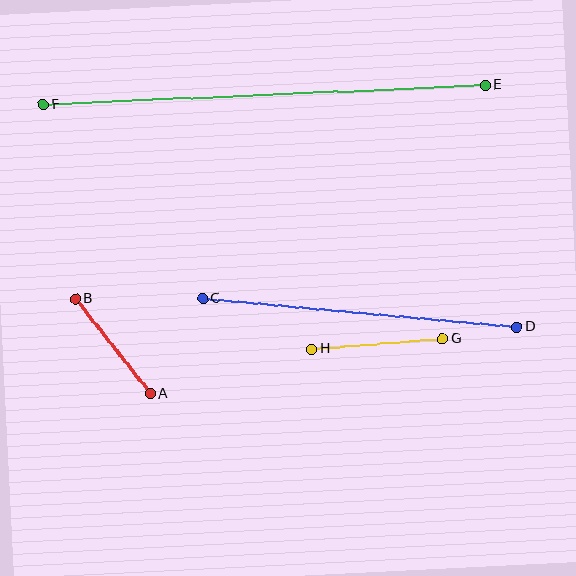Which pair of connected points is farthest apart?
Points E and F are farthest apart.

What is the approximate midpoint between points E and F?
The midpoint is at approximately (265, 95) pixels.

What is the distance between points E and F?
The distance is approximately 443 pixels.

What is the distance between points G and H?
The distance is approximately 132 pixels.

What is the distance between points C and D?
The distance is approximately 316 pixels.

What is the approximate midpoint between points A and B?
The midpoint is at approximately (113, 346) pixels.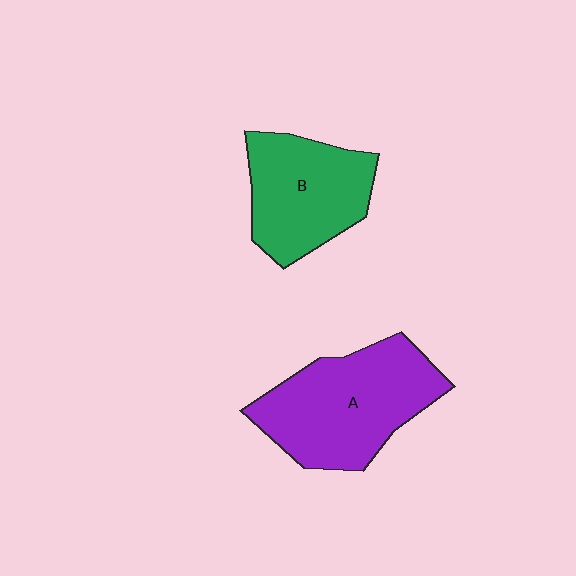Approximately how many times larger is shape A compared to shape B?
Approximately 1.3 times.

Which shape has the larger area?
Shape A (purple).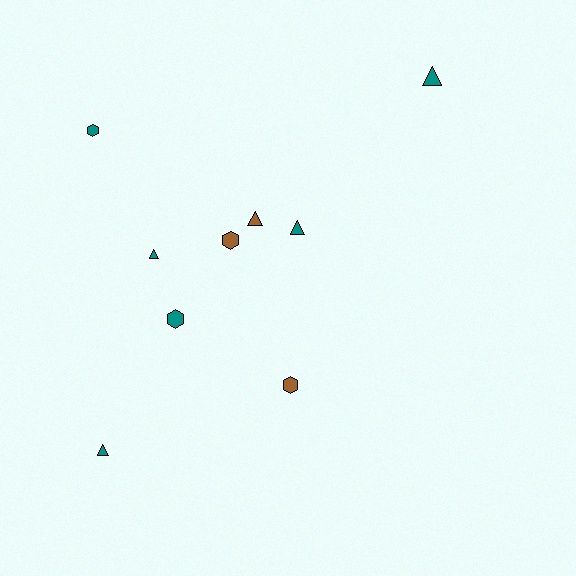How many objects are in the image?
There are 9 objects.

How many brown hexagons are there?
There are 2 brown hexagons.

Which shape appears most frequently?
Triangle, with 5 objects.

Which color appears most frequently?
Teal, with 6 objects.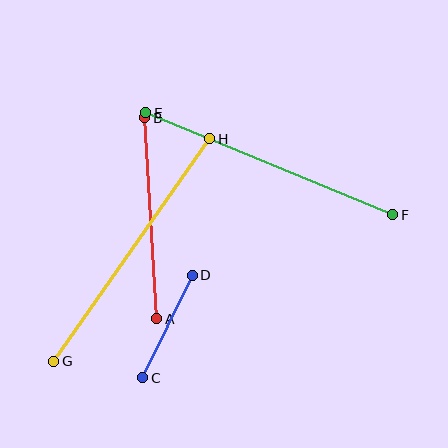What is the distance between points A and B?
The distance is approximately 201 pixels.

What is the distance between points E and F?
The distance is approximately 267 pixels.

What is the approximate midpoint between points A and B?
The midpoint is at approximately (151, 218) pixels.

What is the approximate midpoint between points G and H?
The midpoint is at approximately (132, 250) pixels.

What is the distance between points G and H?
The distance is approximately 272 pixels.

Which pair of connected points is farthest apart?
Points G and H are farthest apart.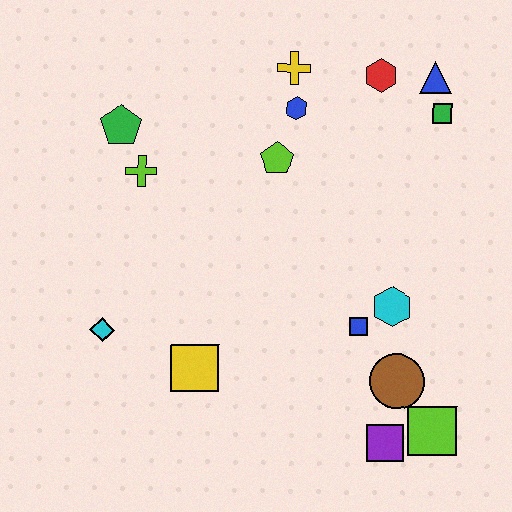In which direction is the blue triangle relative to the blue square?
The blue triangle is above the blue square.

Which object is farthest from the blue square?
The green pentagon is farthest from the blue square.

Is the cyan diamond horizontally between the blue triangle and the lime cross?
No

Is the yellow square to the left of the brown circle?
Yes